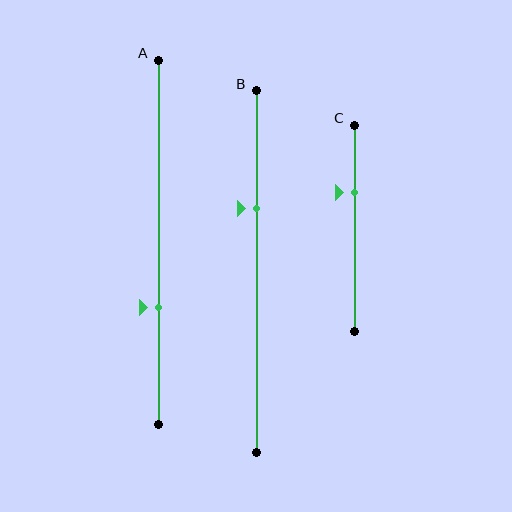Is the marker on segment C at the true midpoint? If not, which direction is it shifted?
No, the marker on segment C is shifted upward by about 17% of the segment length.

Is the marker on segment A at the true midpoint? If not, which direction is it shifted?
No, the marker on segment A is shifted downward by about 18% of the segment length.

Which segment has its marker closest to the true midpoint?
Segment C has its marker closest to the true midpoint.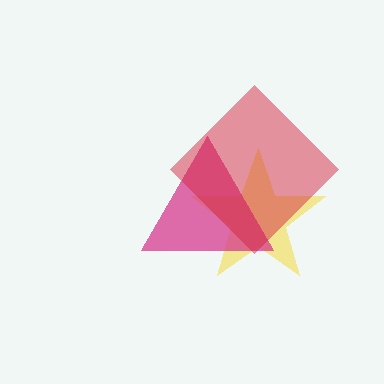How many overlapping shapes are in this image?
There are 3 overlapping shapes in the image.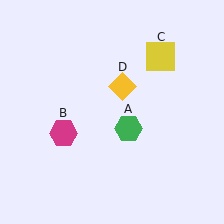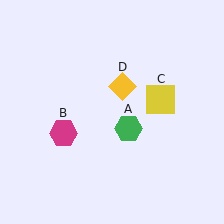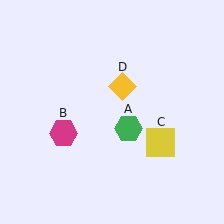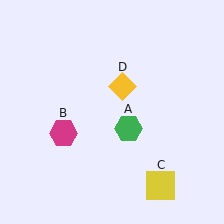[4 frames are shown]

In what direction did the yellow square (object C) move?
The yellow square (object C) moved down.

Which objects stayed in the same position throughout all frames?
Green hexagon (object A) and magenta hexagon (object B) and yellow diamond (object D) remained stationary.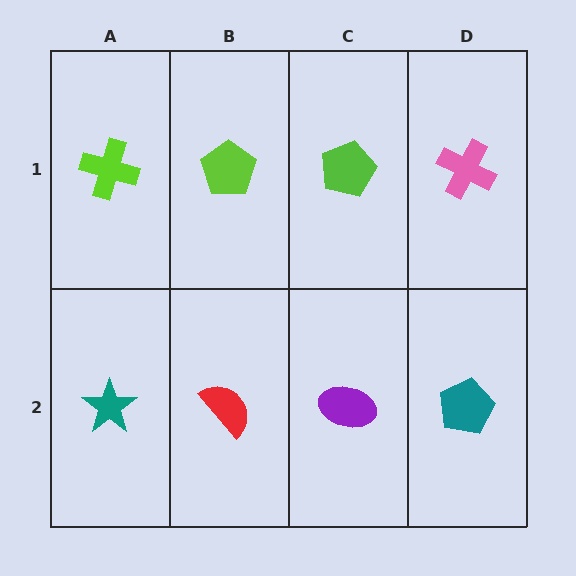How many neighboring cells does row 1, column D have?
2.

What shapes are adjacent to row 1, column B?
A red semicircle (row 2, column B), a lime cross (row 1, column A), a lime pentagon (row 1, column C).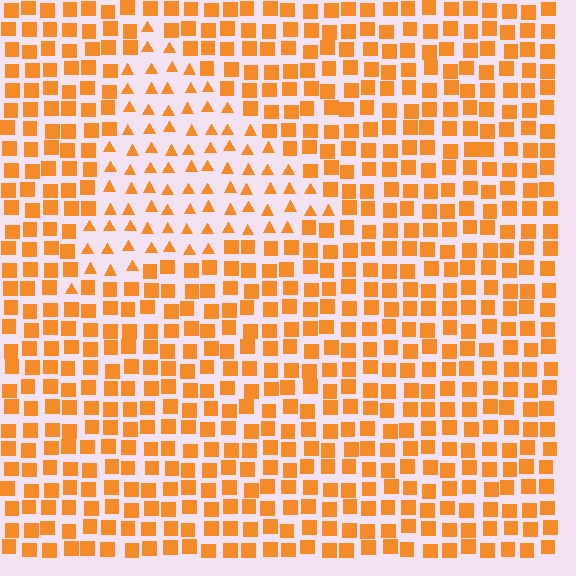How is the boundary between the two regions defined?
The boundary is defined by a change in element shape: triangles inside vs. squares outside. All elements share the same color and spacing.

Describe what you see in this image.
The image is filled with small orange elements arranged in a uniform grid. A triangle-shaped region contains triangles, while the surrounding area contains squares. The boundary is defined purely by the change in element shape.